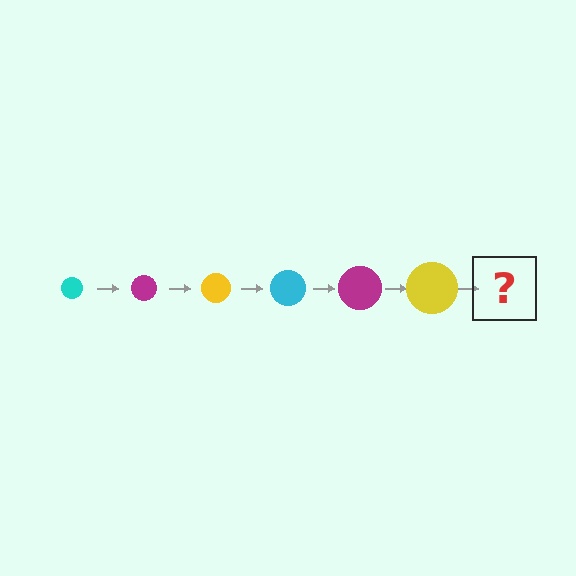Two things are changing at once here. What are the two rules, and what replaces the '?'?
The two rules are that the circle grows larger each step and the color cycles through cyan, magenta, and yellow. The '?' should be a cyan circle, larger than the previous one.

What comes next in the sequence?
The next element should be a cyan circle, larger than the previous one.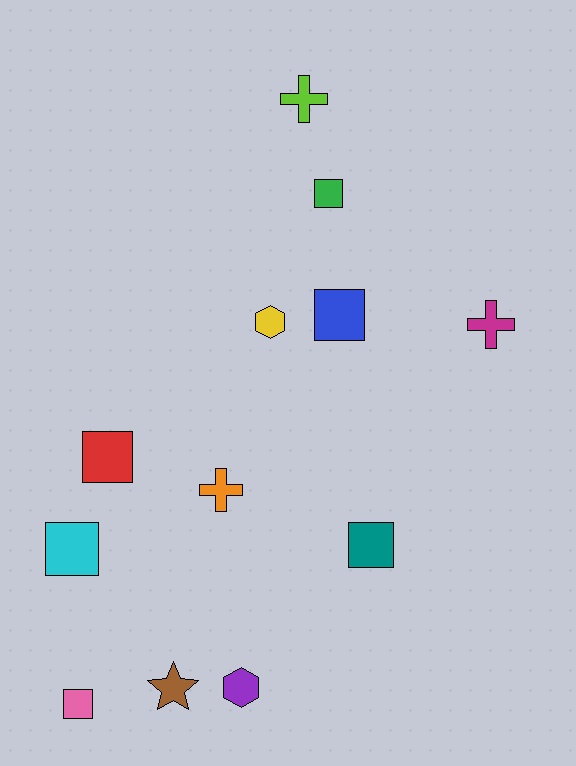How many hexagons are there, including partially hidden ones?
There are 2 hexagons.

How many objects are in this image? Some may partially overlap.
There are 12 objects.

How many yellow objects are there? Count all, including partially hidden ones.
There is 1 yellow object.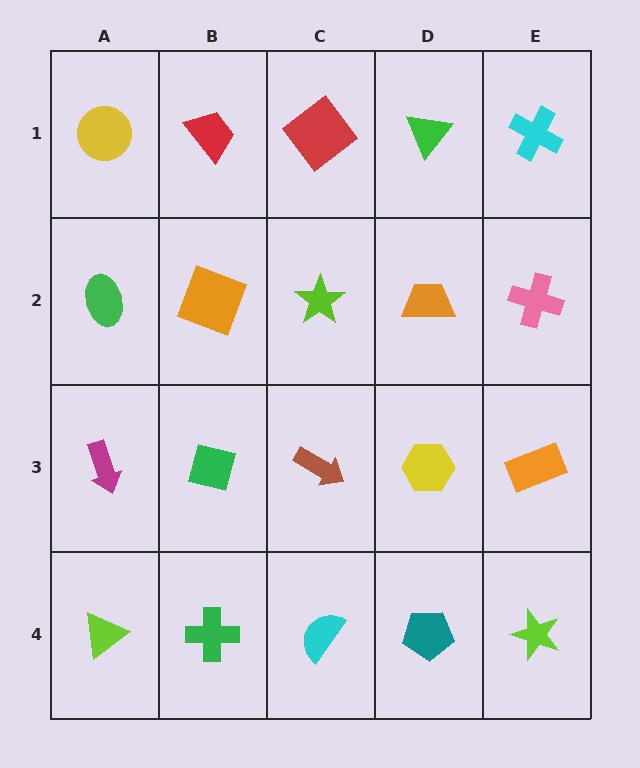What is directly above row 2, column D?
A green triangle.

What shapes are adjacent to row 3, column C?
A lime star (row 2, column C), a cyan semicircle (row 4, column C), a green square (row 3, column B), a yellow hexagon (row 3, column D).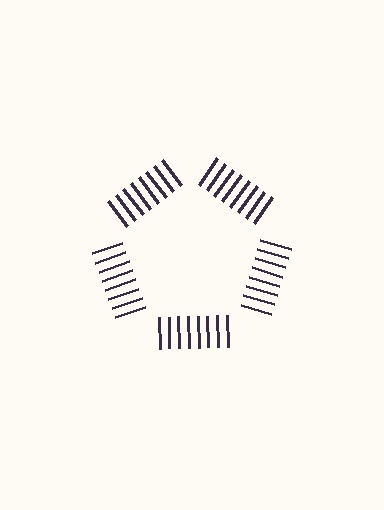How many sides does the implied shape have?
5 sides — the line-ends trace a pentagon.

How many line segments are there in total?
40 — 8 along each of the 5 edges.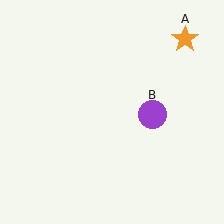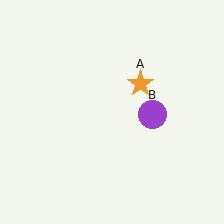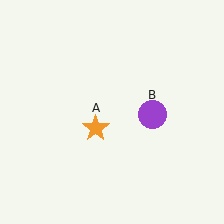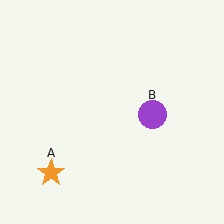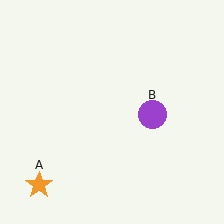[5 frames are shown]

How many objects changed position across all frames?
1 object changed position: orange star (object A).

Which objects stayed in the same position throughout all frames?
Purple circle (object B) remained stationary.